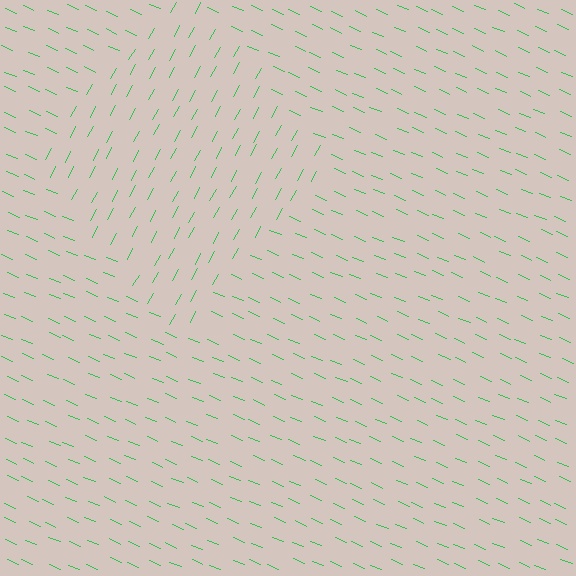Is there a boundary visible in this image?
Yes, there is a texture boundary formed by a change in line orientation.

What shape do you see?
I see a diamond.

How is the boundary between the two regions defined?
The boundary is defined purely by a change in line orientation (approximately 84 degrees difference). All lines are the same color and thickness.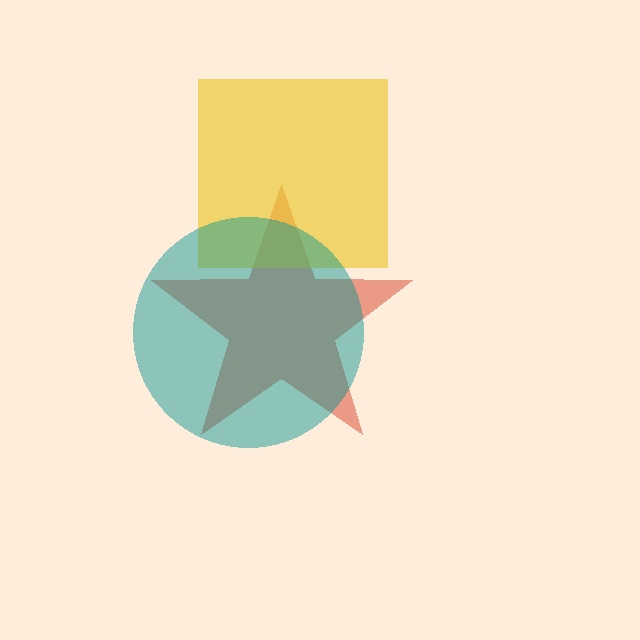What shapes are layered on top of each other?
The layered shapes are: a red star, a yellow square, a teal circle.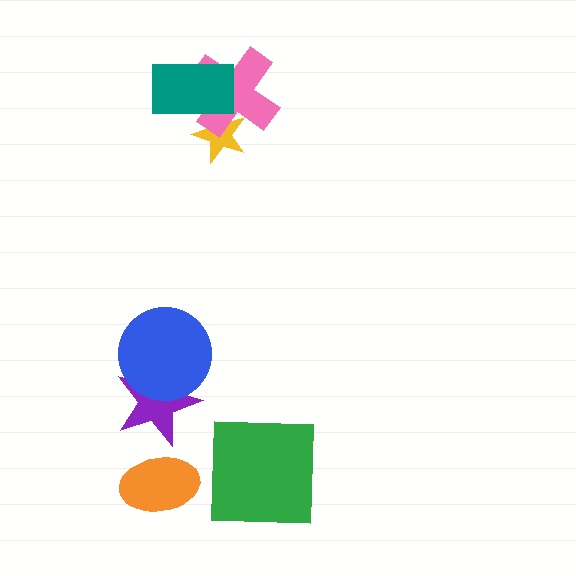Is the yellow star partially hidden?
Yes, it is partially covered by another shape.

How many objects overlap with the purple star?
1 object overlaps with the purple star.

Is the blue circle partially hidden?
No, no other shape covers it.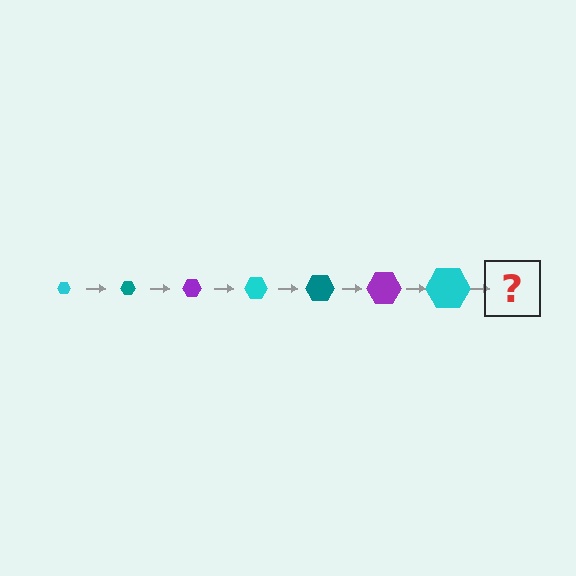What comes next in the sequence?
The next element should be a teal hexagon, larger than the previous one.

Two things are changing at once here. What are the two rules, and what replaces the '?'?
The two rules are that the hexagon grows larger each step and the color cycles through cyan, teal, and purple. The '?' should be a teal hexagon, larger than the previous one.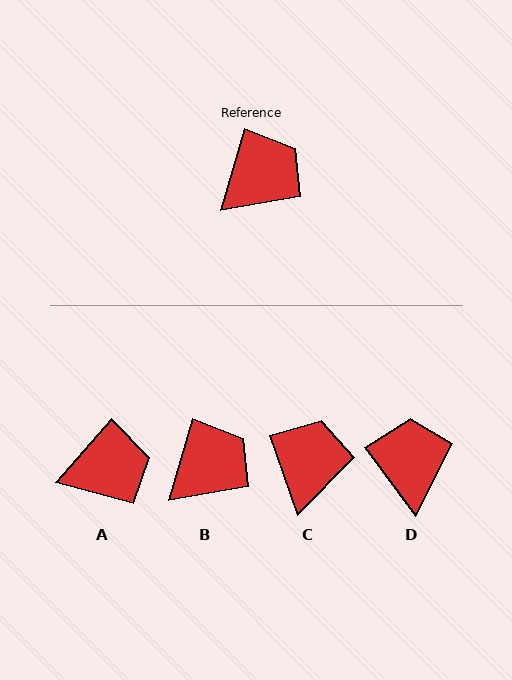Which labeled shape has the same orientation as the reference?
B.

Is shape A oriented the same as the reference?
No, it is off by about 25 degrees.